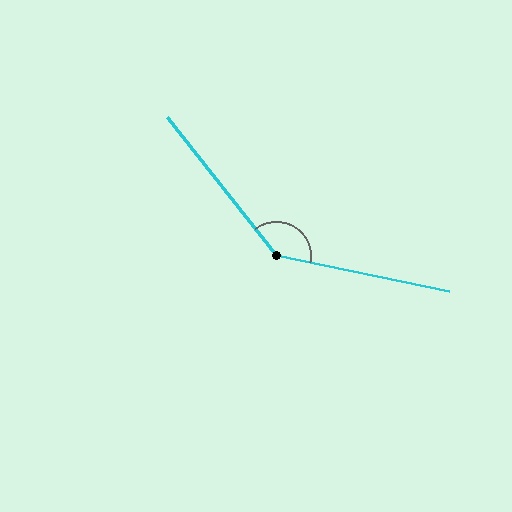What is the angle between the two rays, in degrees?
Approximately 140 degrees.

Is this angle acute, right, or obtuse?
It is obtuse.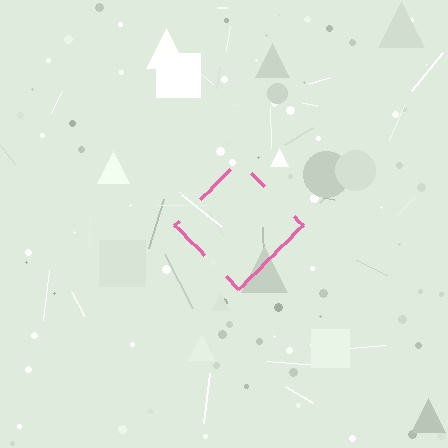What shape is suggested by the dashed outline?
The dashed outline suggests a diamond.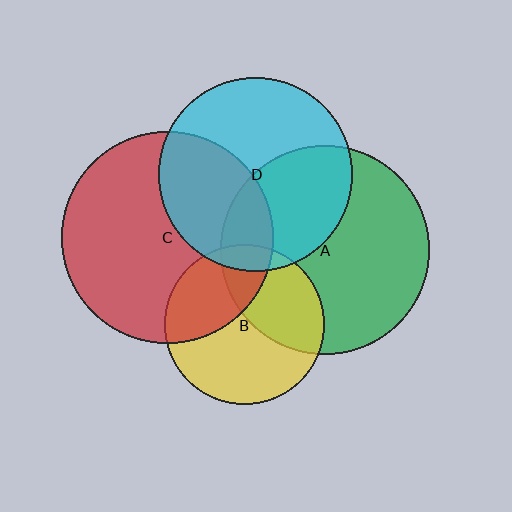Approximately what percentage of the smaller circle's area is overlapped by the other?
Approximately 40%.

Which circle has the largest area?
Circle C (red).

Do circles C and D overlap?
Yes.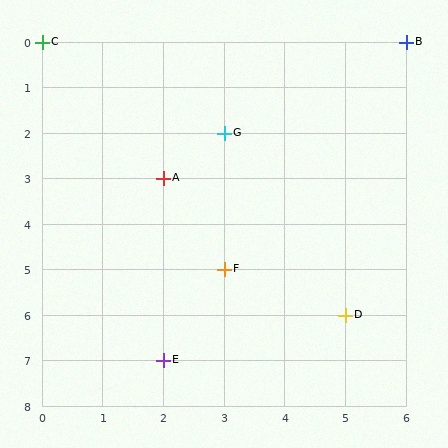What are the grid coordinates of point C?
Point C is at grid coordinates (0, 0).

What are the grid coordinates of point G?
Point G is at grid coordinates (3, 2).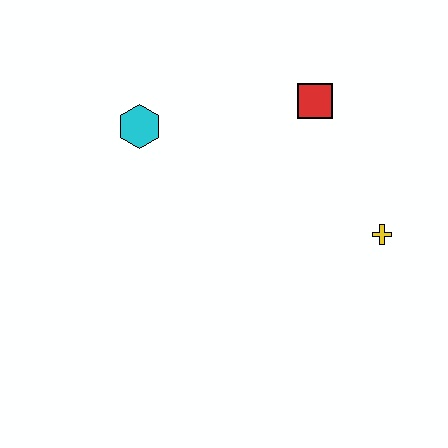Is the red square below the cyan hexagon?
No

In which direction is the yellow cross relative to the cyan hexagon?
The yellow cross is to the right of the cyan hexagon.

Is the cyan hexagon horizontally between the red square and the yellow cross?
No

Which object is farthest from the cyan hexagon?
The yellow cross is farthest from the cyan hexagon.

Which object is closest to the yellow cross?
The red square is closest to the yellow cross.